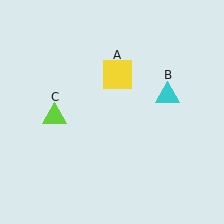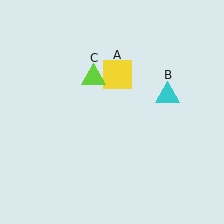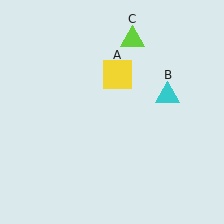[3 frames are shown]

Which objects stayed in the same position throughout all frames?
Yellow square (object A) and cyan triangle (object B) remained stationary.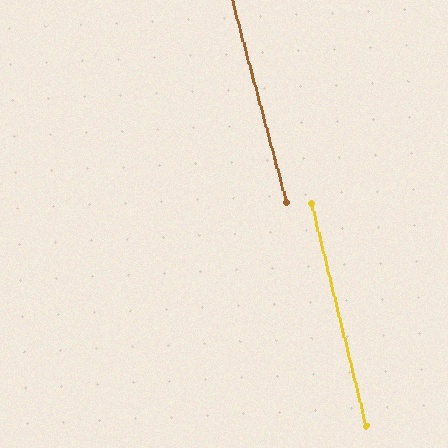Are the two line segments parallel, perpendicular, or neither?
Parallel — their directions differ by only 1.4°.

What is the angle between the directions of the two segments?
Approximately 1 degree.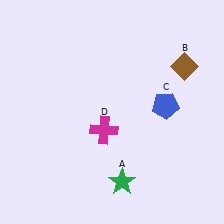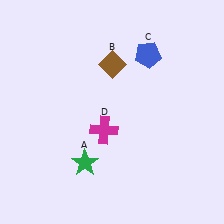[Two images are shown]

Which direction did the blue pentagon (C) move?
The blue pentagon (C) moved up.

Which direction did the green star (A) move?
The green star (A) moved left.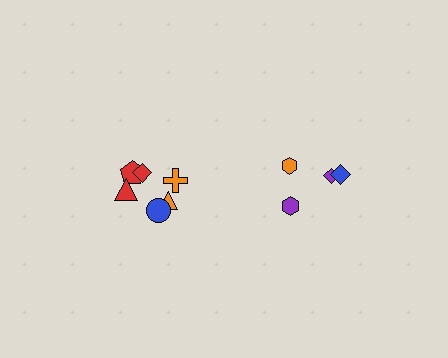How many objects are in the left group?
There are 6 objects.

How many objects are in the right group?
There are 4 objects.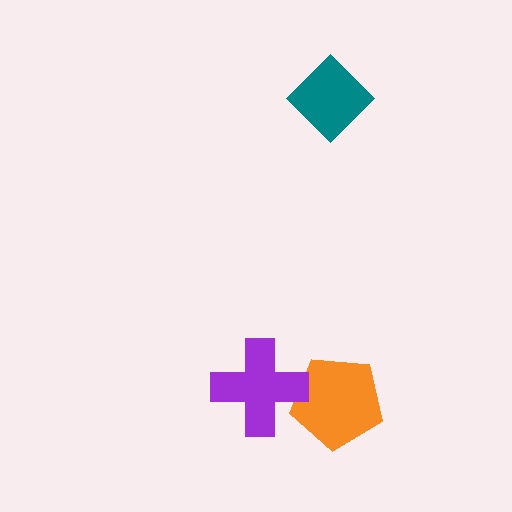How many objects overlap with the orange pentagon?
1 object overlaps with the orange pentagon.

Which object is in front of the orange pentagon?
The purple cross is in front of the orange pentagon.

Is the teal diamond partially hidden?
No, no other shape covers it.